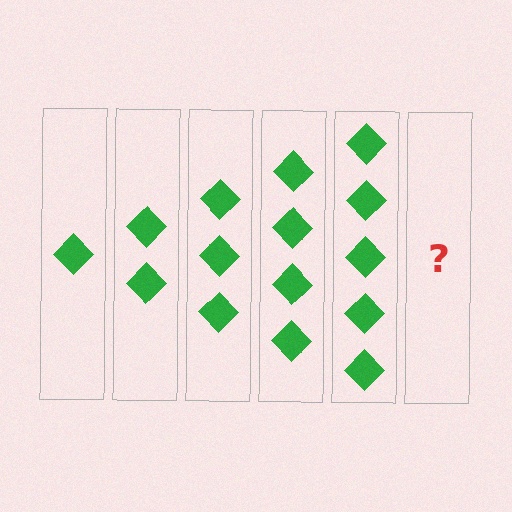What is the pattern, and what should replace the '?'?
The pattern is that each step adds one more diamond. The '?' should be 6 diamonds.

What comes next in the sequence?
The next element should be 6 diamonds.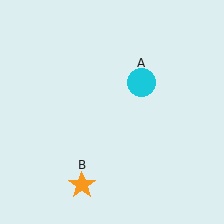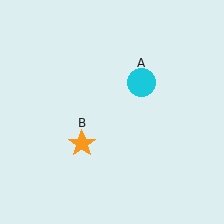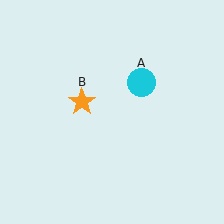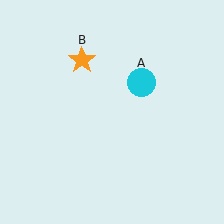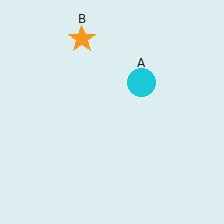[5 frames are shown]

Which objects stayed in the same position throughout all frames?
Cyan circle (object A) remained stationary.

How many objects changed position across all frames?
1 object changed position: orange star (object B).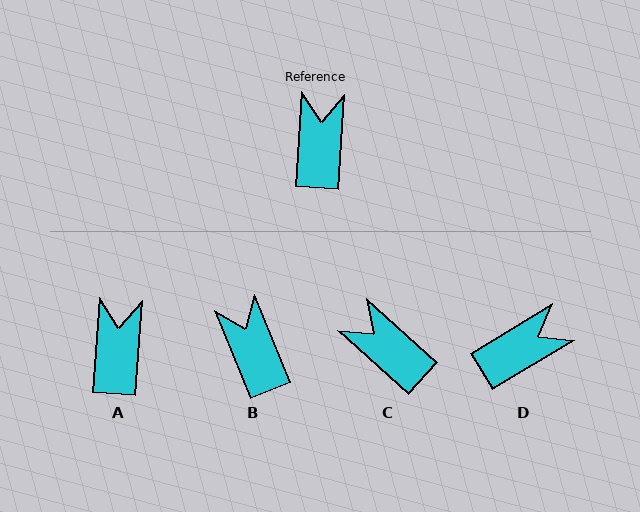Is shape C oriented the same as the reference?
No, it is off by about 52 degrees.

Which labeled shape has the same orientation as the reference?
A.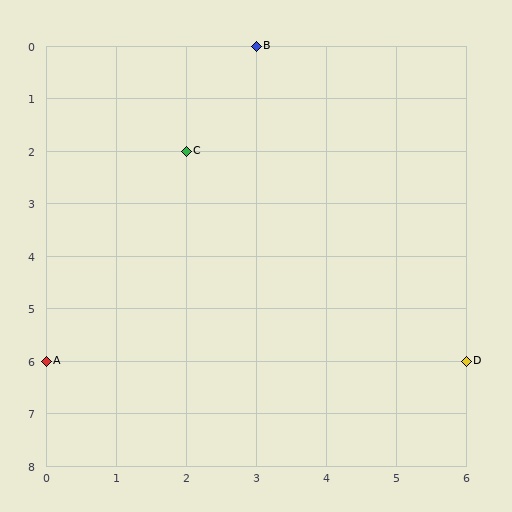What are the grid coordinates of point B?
Point B is at grid coordinates (3, 0).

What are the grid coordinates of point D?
Point D is at grid coordinates (6, 6).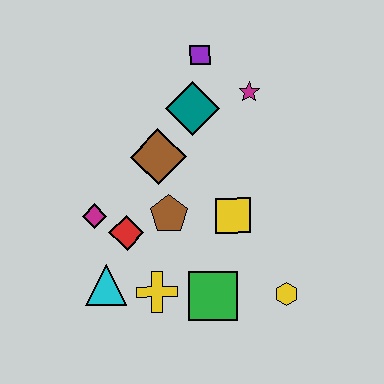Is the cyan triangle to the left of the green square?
Yes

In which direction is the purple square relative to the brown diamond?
The purple square is above the brown diamond.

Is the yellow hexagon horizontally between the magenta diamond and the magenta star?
No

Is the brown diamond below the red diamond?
No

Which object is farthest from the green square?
The purple square is farthest from the green square.